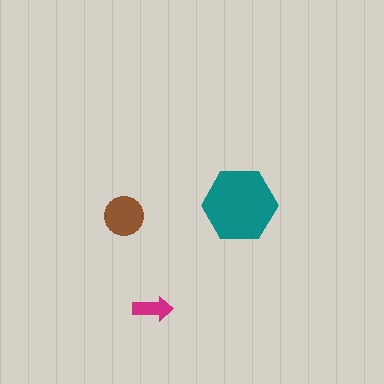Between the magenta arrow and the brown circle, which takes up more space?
The brown circle.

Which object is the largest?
The teal hexagon.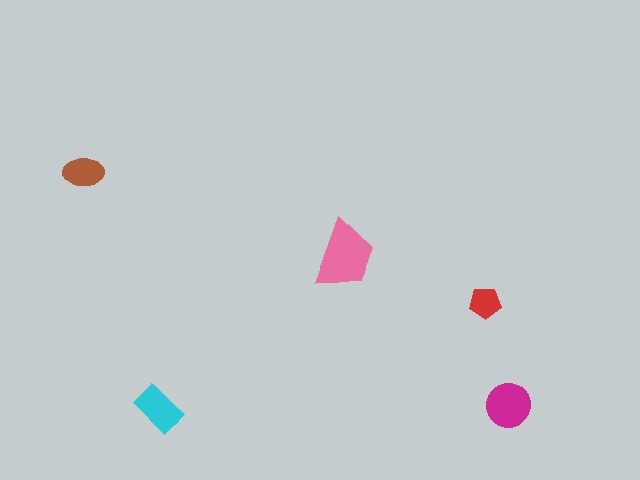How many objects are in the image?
There are 5 objects in the image.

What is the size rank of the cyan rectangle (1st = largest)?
3rd.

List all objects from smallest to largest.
The red pentagon, the brown ellipse, the cyan rectangle, the magenta circle, the pink trapezoid.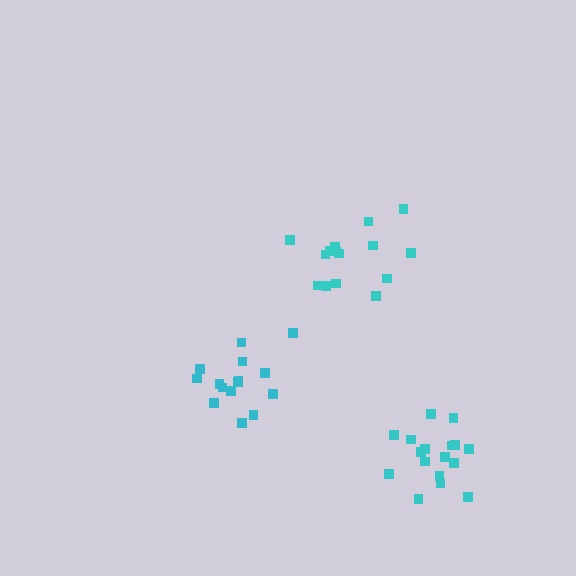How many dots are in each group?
Group 1: 15 dots, Group 2: 17 dots, Group 3: 15 dots (47 total).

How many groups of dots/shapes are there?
There are 3 groups.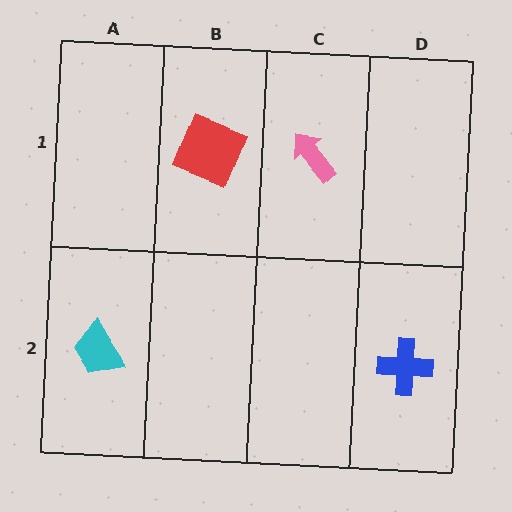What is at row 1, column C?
A pink arrow.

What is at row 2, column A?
A cyan trapezoid.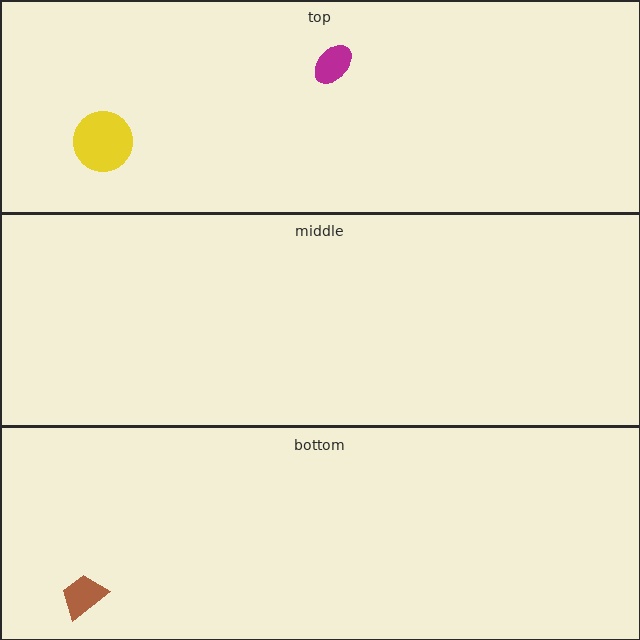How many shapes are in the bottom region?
1.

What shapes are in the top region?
The magenta ellipse, the yellow circle.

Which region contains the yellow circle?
The top region.